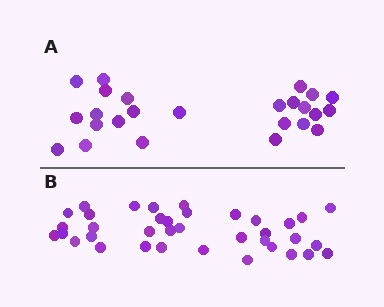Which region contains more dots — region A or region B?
Region B (the bottom region) has more dots.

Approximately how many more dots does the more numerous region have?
Region B has roughly 12 or so more dots than region A.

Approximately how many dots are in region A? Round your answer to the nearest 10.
About 20 dots. (The exact count is 25, which rounds to 20.)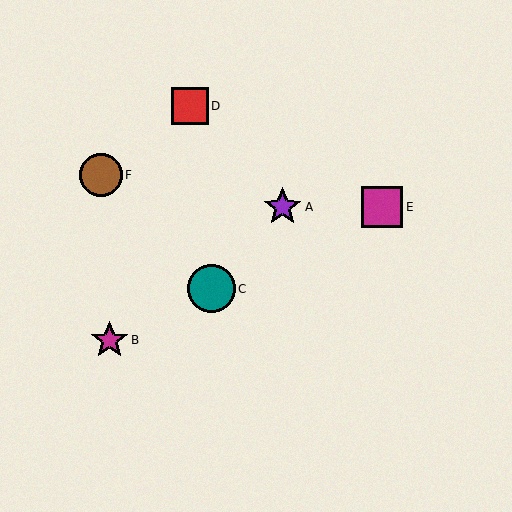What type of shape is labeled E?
Shape E is a magenta square.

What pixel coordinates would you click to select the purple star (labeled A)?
Click at (282, 207) to select the purple star A.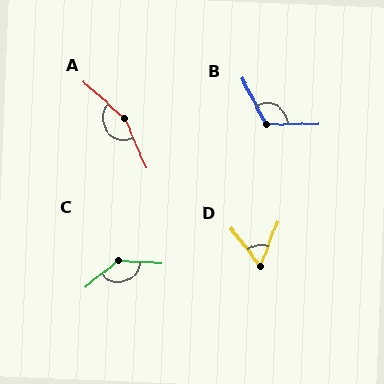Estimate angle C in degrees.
Approximately 138 degrees.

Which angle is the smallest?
D, at approximately 59 degrees.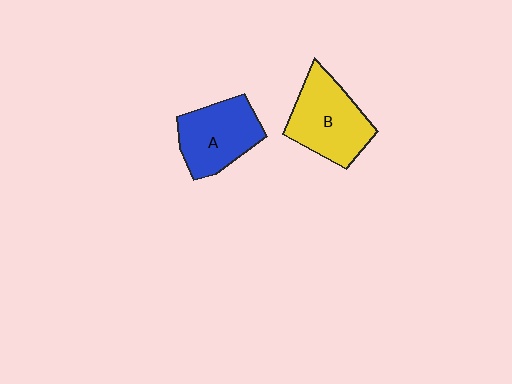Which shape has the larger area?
Shape B (yellow).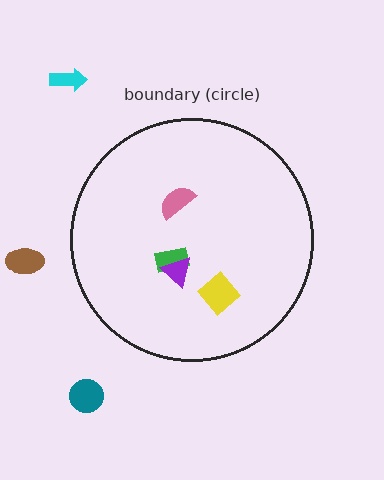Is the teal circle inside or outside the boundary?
Outside.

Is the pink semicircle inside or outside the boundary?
Inside.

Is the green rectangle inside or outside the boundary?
Inside.